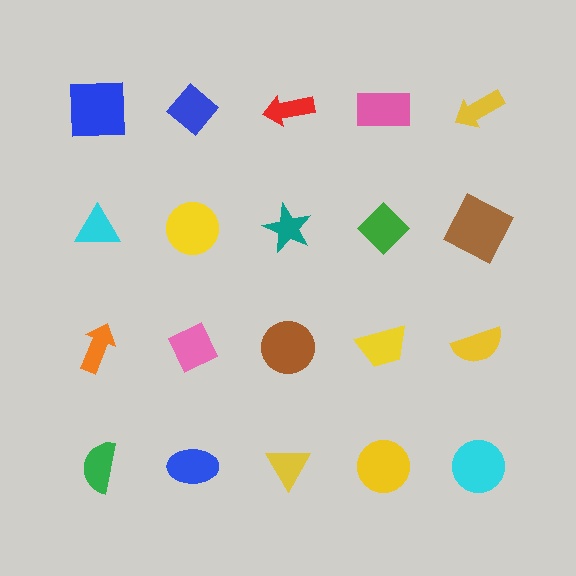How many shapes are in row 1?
5 shapes.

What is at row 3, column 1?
An orange arrow.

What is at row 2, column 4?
A green diamond.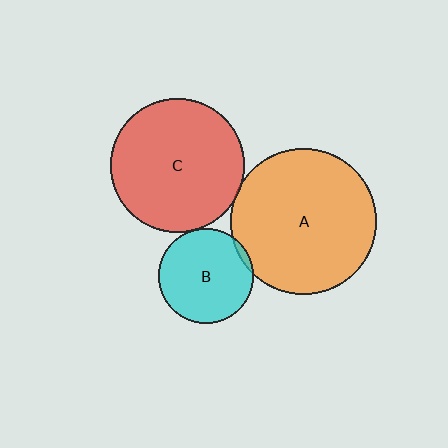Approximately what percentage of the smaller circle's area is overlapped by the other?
Approximately 5%.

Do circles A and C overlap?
Yes.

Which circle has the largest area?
Circle A (orange).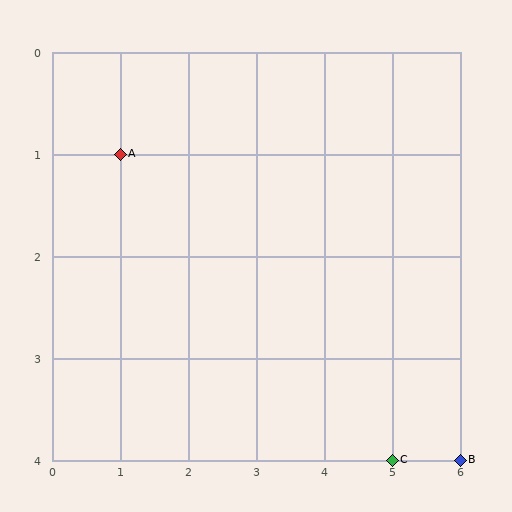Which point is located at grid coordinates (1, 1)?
Point A is at (1, 1).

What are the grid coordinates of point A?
Point A is at grid coordinates (1, 1).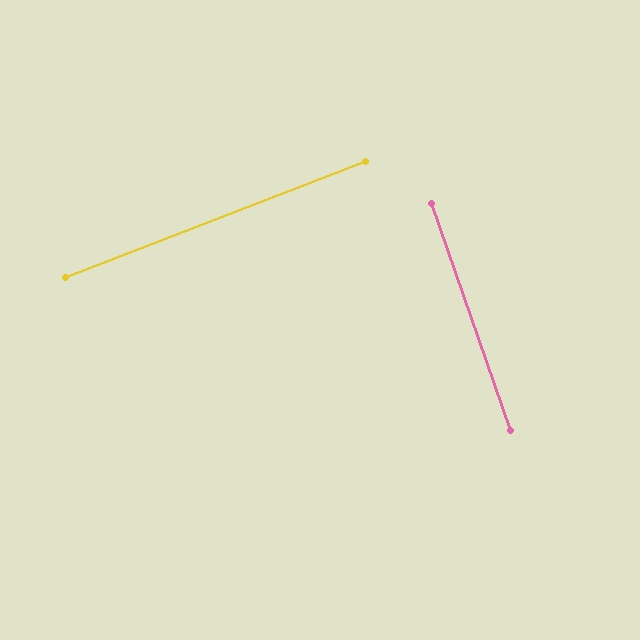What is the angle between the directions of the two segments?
Approximately 88 degrees.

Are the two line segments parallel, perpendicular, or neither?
Perpendicular — they meet at approximately 88°.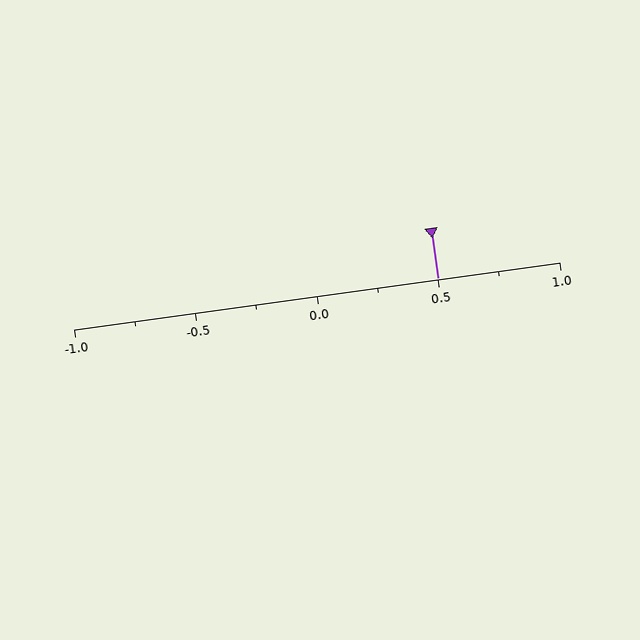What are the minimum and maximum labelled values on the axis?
The axis runs from -1.0 to 1.0.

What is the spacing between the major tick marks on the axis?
The major ticks are spaced 0.5 apart.